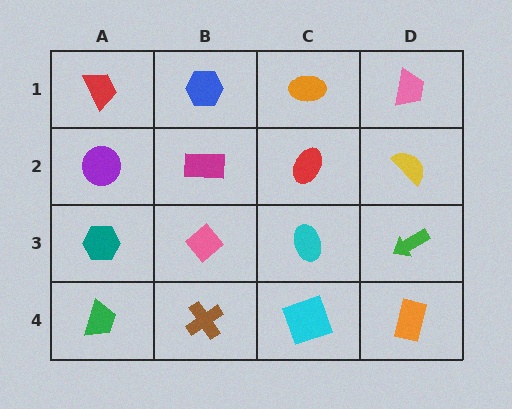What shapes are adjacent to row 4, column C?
A cyan ellipse (row 3, column C), a brown cross (row 4, column B), an orange rectangle (row 4, column D).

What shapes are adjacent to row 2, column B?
A blue hexagon (row 1, column B), a pink diamond (row 3, column B), a purple circle (row 2, column A), a red ellipse (row 2, column C).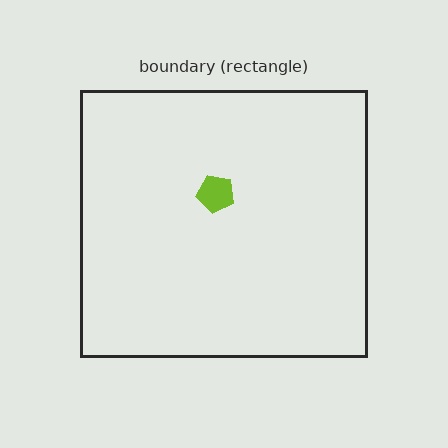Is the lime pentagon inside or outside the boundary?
Inside.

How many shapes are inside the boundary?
1 inside, 0 outside.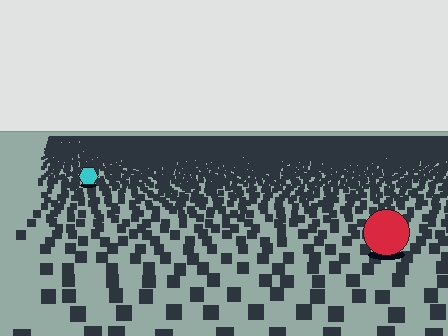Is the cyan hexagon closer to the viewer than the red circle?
No. The red circle is closer — you can tell from the texture gradient: the ground texture is coarser near it.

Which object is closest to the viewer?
The red circle is closest. The texture marks near it are larger and more spread out.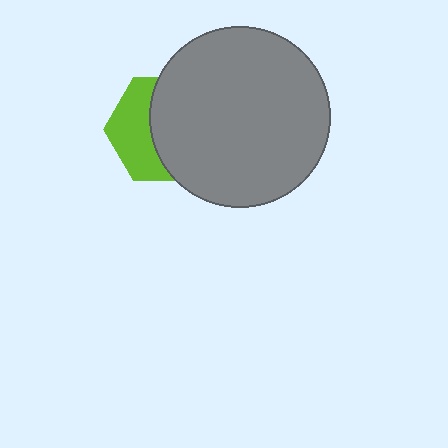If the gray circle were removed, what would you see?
You would see the complete lime hexagon.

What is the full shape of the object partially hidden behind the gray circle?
The partially hidden object is a lime hexagon.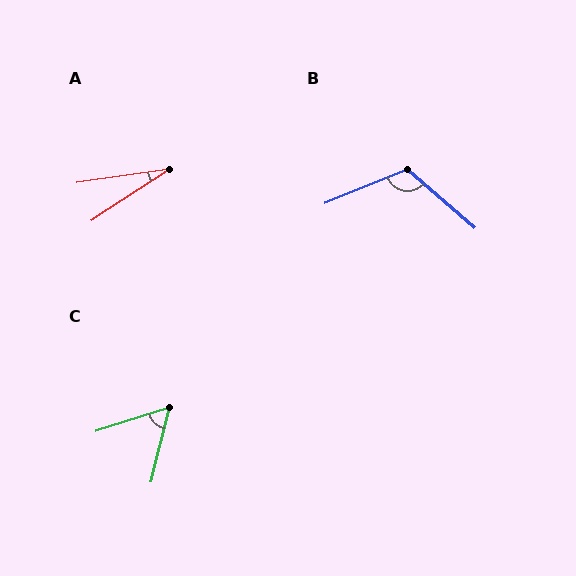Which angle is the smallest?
A, at approximately 25 degrees.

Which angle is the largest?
B, at approximately 117 degrees.